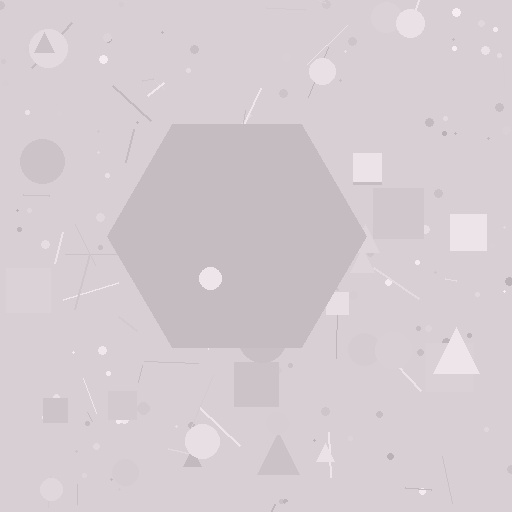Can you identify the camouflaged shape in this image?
The camouflaged shape is a hexagon.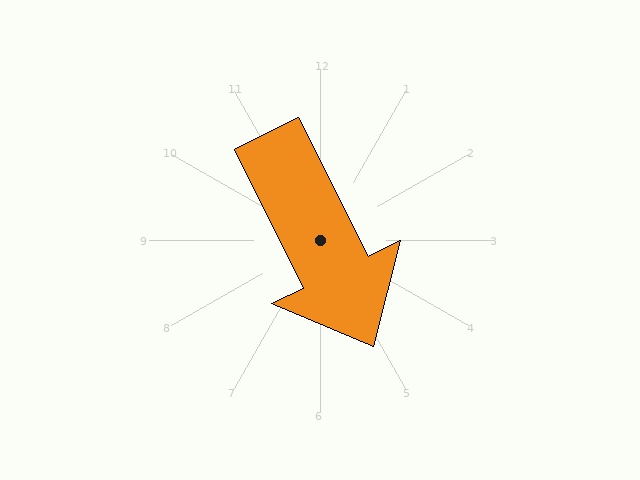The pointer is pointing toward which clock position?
Roughly 5 o'clock.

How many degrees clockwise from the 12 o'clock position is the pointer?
Approximately 154 degrees.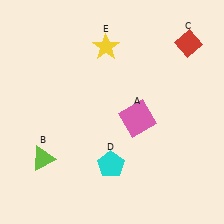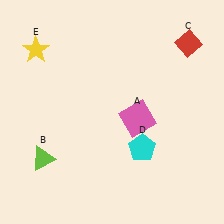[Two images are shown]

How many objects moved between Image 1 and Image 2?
2 objects moved between the two images.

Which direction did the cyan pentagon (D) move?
The cyan pentagon (D) moved right.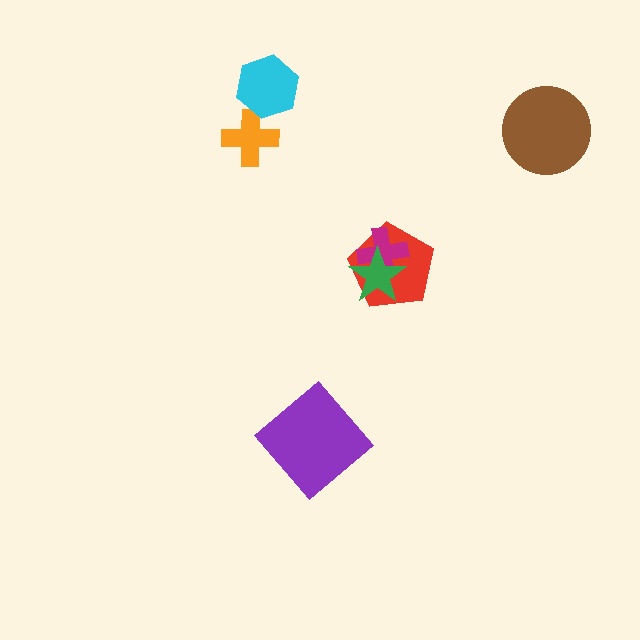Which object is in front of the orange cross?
The cyan hexagon is in front of the orange cross.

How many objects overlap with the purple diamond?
0 objects overlap with the purple diamond.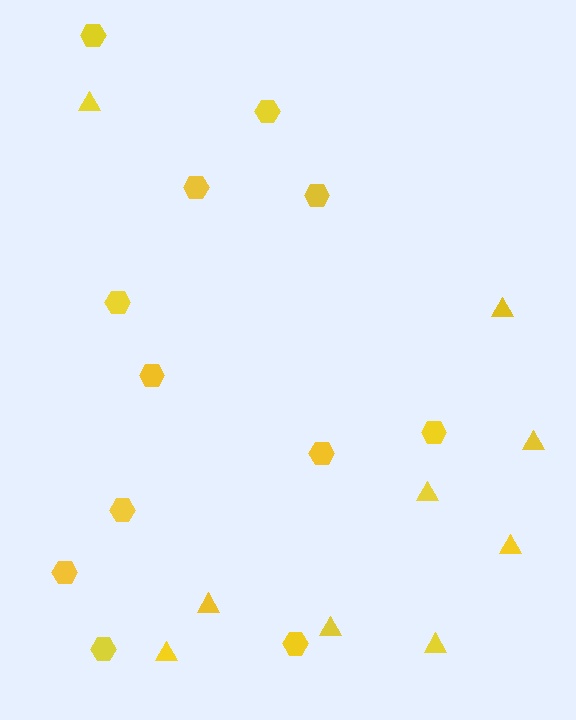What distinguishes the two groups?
There are 2 groups: one group of hexagons (12) and one group of triangles (9).